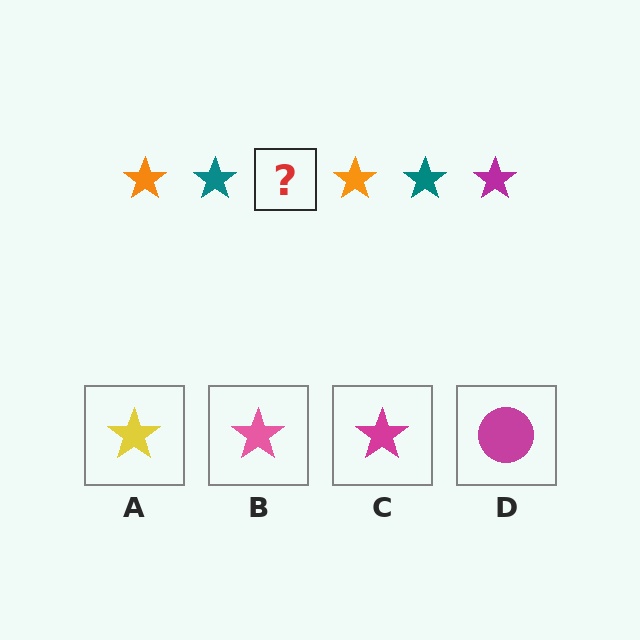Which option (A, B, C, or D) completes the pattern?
C.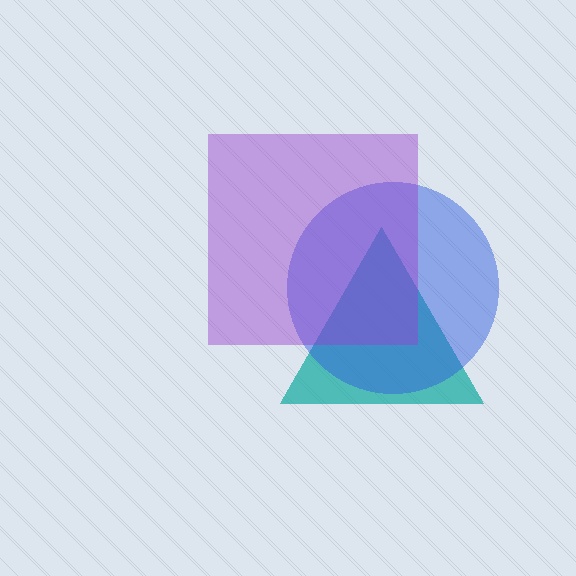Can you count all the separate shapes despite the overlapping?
Yes, there are 3 separate shapes.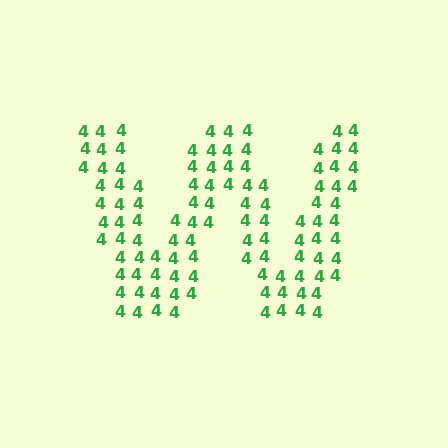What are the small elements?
The small elements are digit 4's.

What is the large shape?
The large shape is the letter W.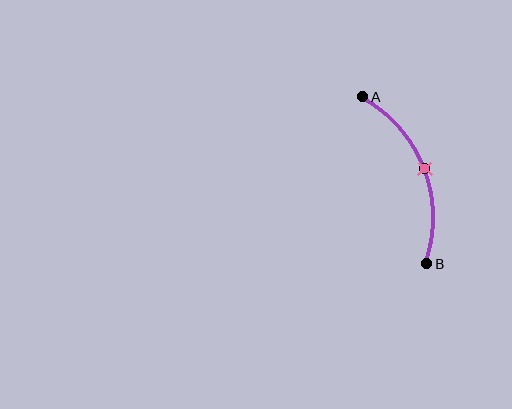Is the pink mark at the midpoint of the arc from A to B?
Yes. The pink mark lies on the arc at equal arc-length from both A and B — it is the arc midpoint.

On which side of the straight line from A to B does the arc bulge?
The arc bulges to the right of the straight line connecting A and B.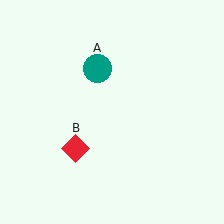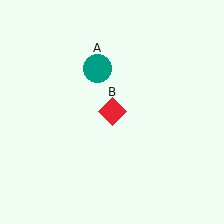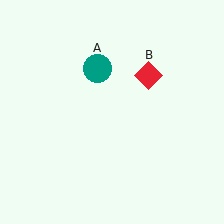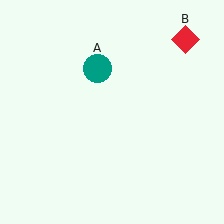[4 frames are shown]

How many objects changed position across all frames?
1 object changed position: red diamond (object B).